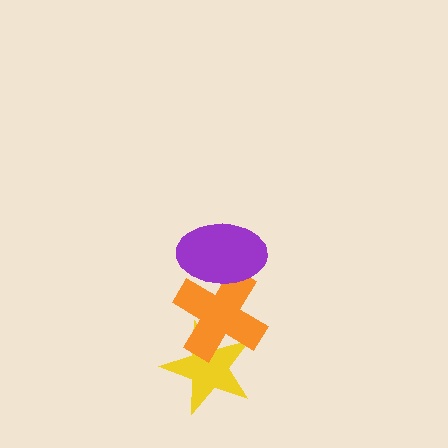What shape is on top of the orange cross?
The purple ellipse is on top of the orange cross.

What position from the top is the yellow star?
The yellow star is 3rd from the top.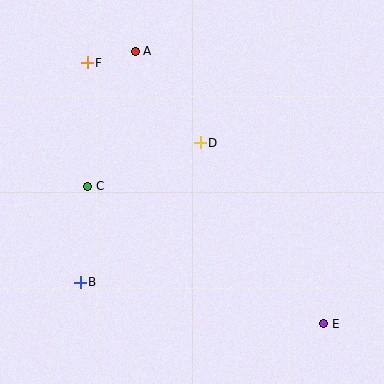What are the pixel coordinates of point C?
Point C is at (88, 186).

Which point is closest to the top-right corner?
Point D is closest to the top-right corner.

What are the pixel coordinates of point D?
Point D is at (200, 143).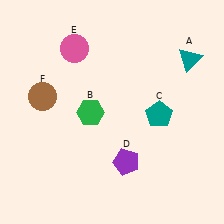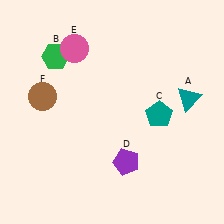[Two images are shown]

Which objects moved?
The objects that moved are: the teal triangle (A), the green hexagon (B).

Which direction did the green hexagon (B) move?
The green hexagon (B) moved up.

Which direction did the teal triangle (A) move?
The teal triangle (A) moved down.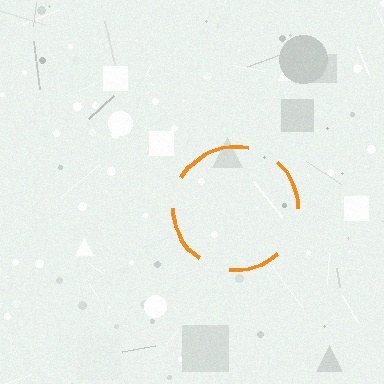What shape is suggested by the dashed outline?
The dashed outline suggests a circle.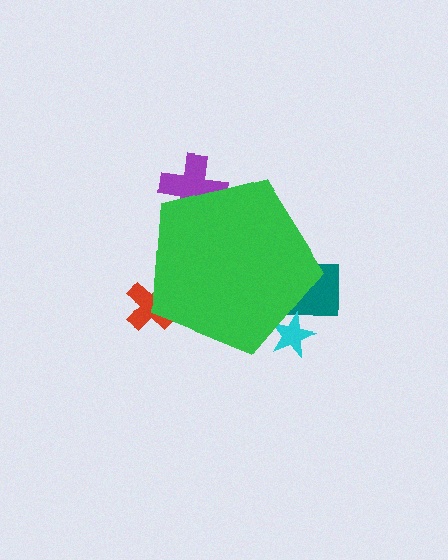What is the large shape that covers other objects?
A green pentagon.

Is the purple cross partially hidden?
Yes, the purple cross is partially hidden behind the green pentagon.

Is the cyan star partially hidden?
Yes, the cyan star is partially hidden behind the green pentagon.